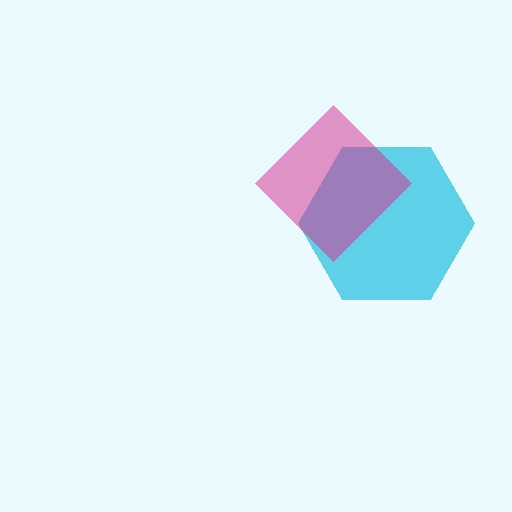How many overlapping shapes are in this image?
There are 2 overlapping shapes in the image.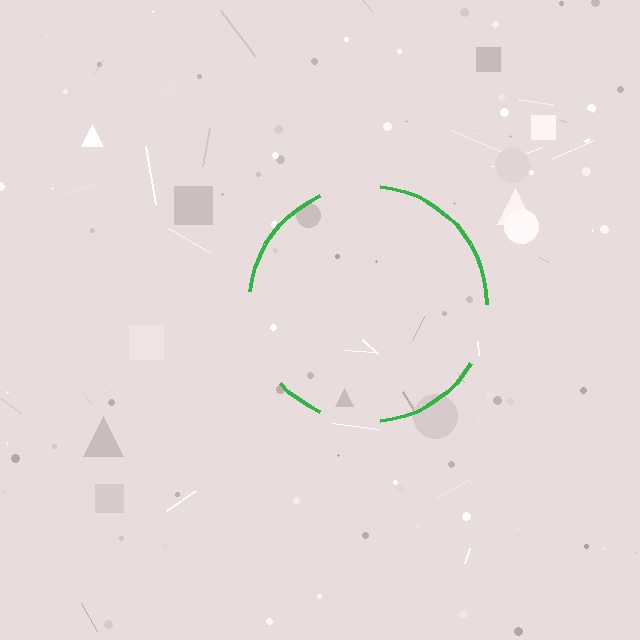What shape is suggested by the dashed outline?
The dashed outline suggests a circle.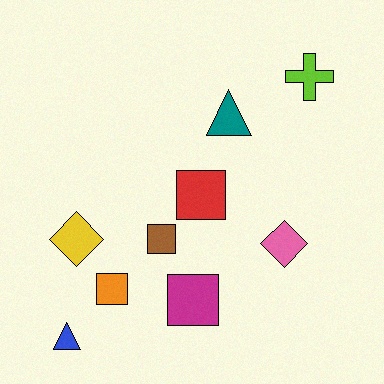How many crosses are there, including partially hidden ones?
There is 1 cross.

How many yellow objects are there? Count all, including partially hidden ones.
There is 1 yellow object.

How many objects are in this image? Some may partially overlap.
There are 9 objects.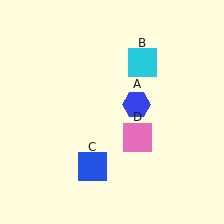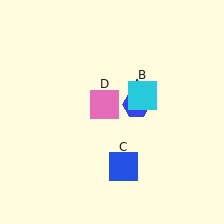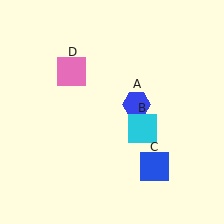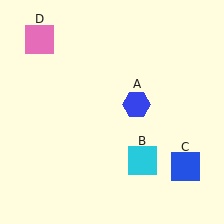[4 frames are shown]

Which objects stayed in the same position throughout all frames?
Blue hexagon (object A) remained stationary.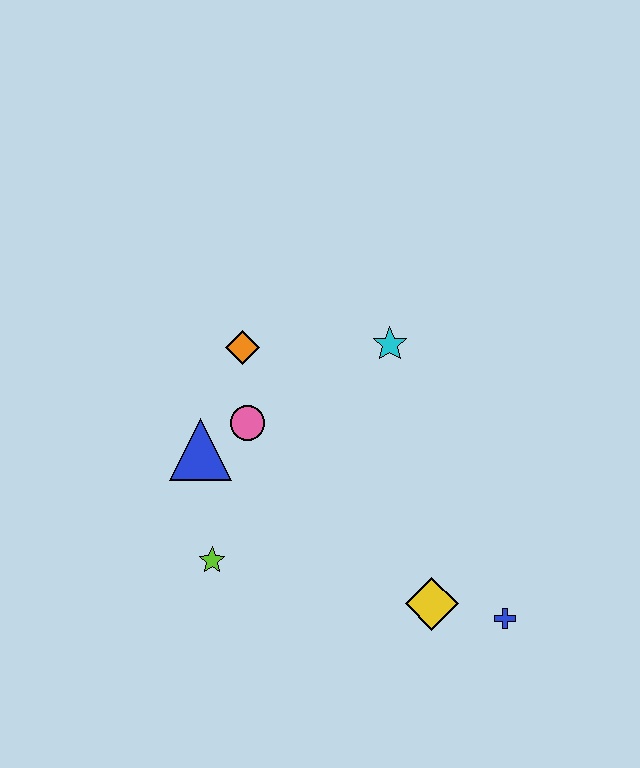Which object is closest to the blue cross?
The yellow diamond is closest to the blue cross.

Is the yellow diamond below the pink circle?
Yes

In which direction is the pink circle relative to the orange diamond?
The pink circle is below the orange diamond.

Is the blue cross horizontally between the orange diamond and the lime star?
No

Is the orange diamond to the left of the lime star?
No